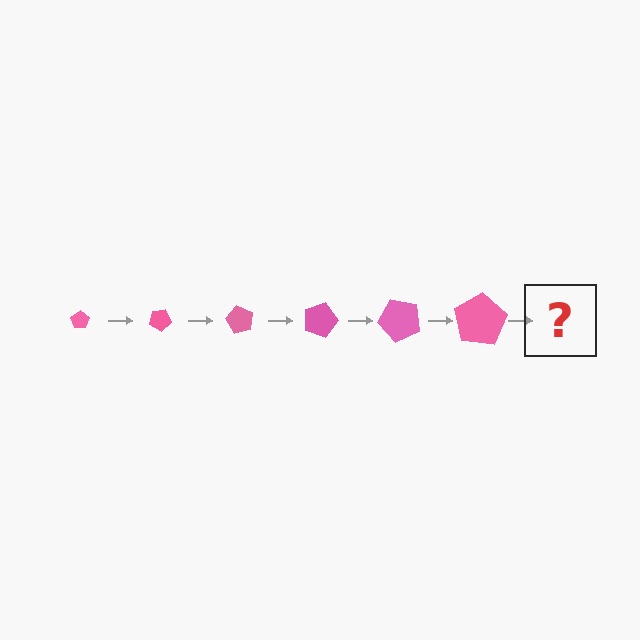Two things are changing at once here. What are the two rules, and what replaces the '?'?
The two rules are that the pentagon grows larger each step and it rotates 30 degrees each step. The '?' should be a pentagon, larger than the previous one and rotated 180 degrees from the start.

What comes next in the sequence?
The next element should be a pentagon, larger than the previous one and rotated 180 degrees from the start.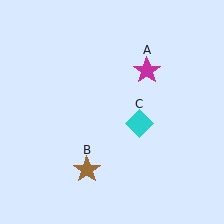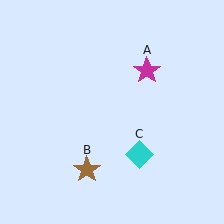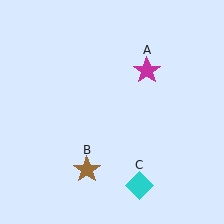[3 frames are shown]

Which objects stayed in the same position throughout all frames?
Magenta star (object A) and brown star (object B) remained stationary.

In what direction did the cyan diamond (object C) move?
The cyan diamond (object C) moved down.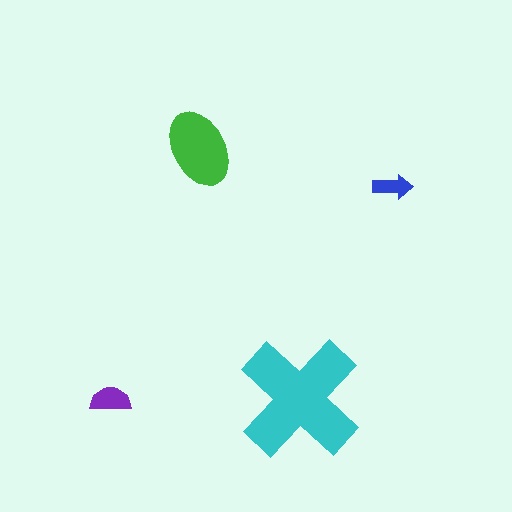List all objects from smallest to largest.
The blue arrow, the purple semicircle, the green ellipse, the cyan cross.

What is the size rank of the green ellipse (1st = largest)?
2nd.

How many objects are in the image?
There are 4 objects in the image.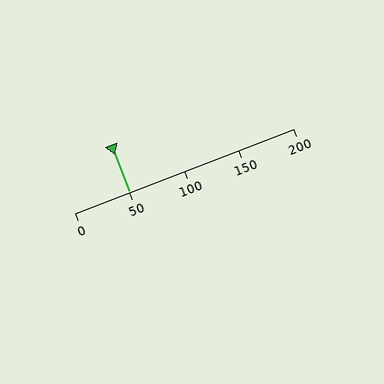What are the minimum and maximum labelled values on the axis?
The axis runs from 0 to 200.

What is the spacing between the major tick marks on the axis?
The major ticks are spaced 50 apart.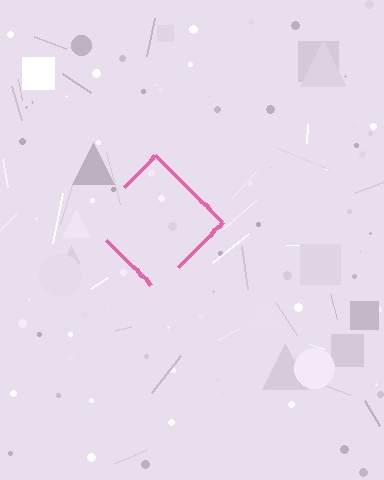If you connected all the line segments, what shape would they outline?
They would outline a diamond.